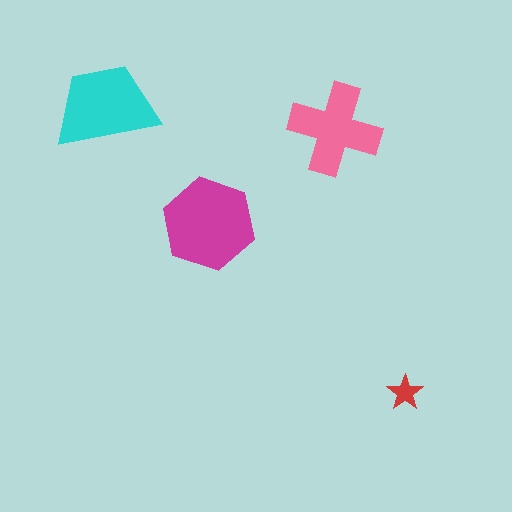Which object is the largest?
The magenta hexagon.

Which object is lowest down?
The red star is bottommost.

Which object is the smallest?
The red star.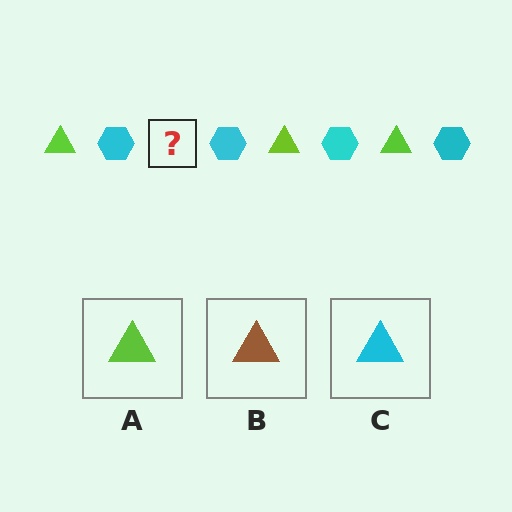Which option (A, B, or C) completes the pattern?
A.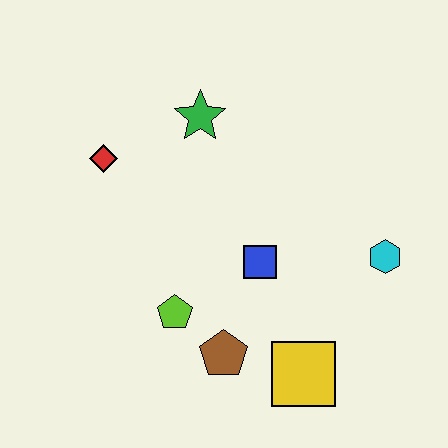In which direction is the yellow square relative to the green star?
The yellow square is below the green star.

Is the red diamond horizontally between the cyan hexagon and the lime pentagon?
No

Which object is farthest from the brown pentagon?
The green star is farthest from the brown pentagon.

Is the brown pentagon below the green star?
Yes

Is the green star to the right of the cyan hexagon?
No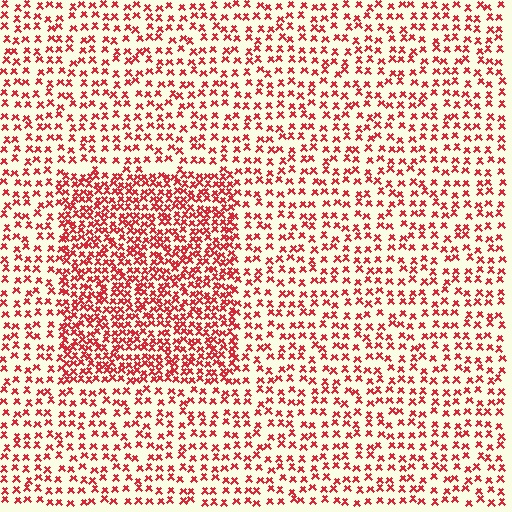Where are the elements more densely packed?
The elements are more densely packed inside the rectangle boundary.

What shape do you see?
I see a rectangle.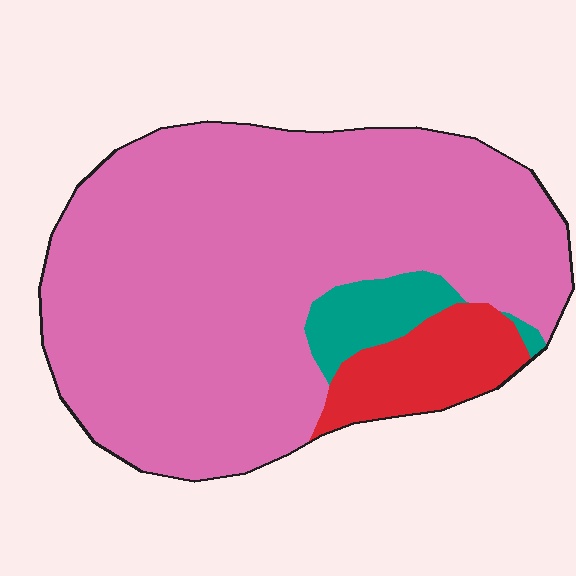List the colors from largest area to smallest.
From largest to smallest: pink, red, teal.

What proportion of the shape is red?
Red takes up about one tenth (1/10) of the shape.